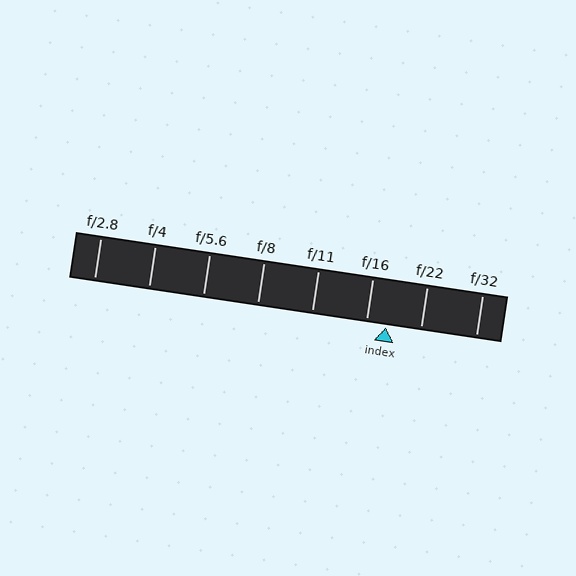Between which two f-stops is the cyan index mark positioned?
The index mark is between f/16 and f/22.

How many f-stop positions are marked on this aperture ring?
There are 8 f-stop positions marked.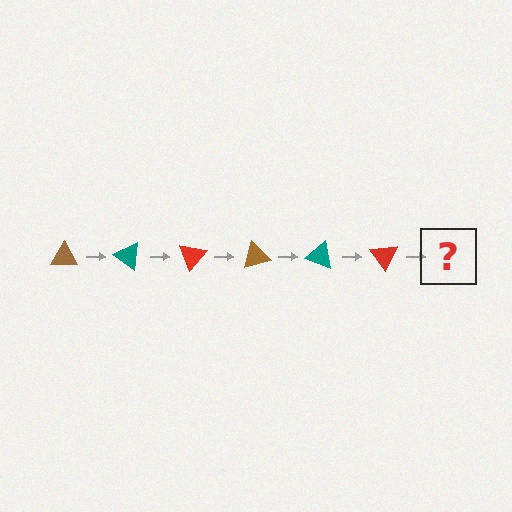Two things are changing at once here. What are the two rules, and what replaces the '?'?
The two rules are that it rotates 35 degrees each step and the color cycles through brown, teal, and red. The '?' should be a brown triangle, rotated 210 degrees from the start.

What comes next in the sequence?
The next element should be a brown triangle, rotated 210 degrees from the start.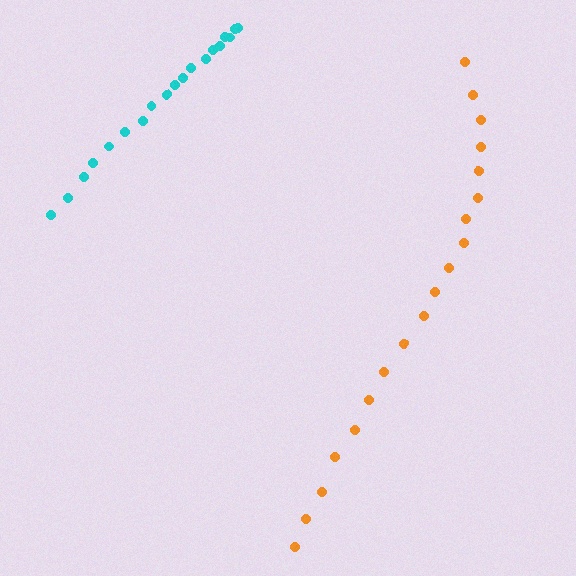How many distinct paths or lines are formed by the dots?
There are 2 distinct paths.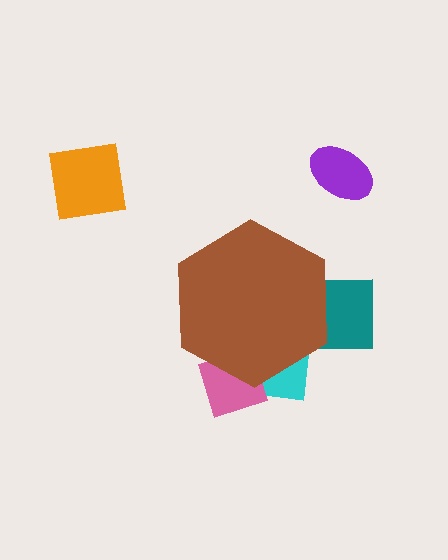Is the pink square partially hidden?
Yes, the pink square is partially hidden behind the brown hexagon.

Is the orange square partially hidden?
No, the orange square is fully visible.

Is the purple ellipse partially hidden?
No, the purple ellipse is fully visible.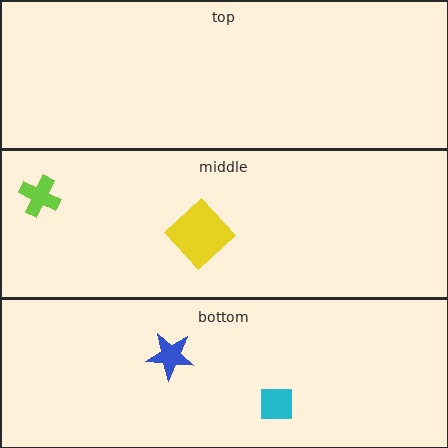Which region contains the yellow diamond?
The middle region.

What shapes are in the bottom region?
The cyan square, the blue star.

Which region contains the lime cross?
The middle region.